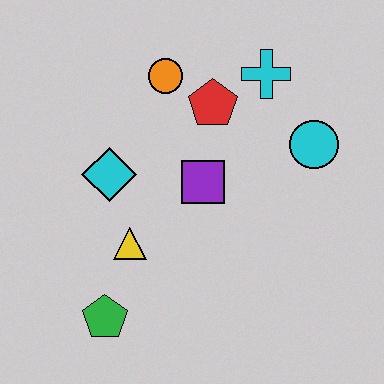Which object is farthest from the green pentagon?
The cyan cross is farthest from the green pentagon.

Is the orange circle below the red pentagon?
No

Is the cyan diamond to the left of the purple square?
Yes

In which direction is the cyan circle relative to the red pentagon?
The cyan circle is to the right of the red pentagon.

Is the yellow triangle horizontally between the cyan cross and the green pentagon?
Yes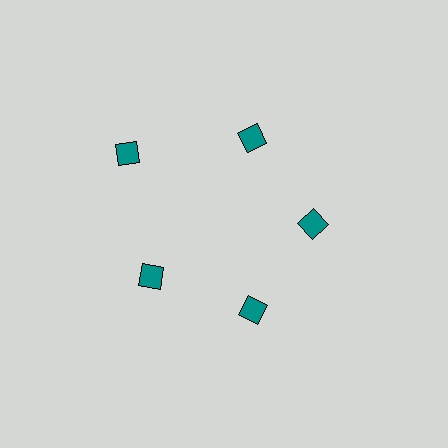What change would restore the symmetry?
The symmetry would be restored by moving it inward, back onto the ring so that all 5 diamonds sit at equal angles and equal distance from the center.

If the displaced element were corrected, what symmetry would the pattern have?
It would have 5-fold rotational symmetry — the pattern would map onto itself every 72 degrees.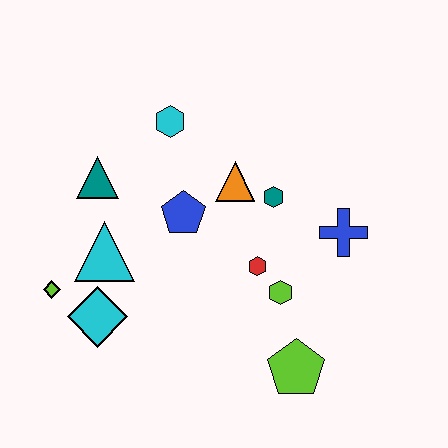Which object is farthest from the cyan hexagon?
The lime pentagon is farthest from the cyan hexagon.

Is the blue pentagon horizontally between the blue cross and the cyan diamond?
Yes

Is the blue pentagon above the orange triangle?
No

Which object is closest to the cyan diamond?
The lime diamond is closest to the cyan diamond.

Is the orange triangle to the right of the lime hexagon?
No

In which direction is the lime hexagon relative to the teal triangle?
The lime hexagon is to the right of the teal triangle.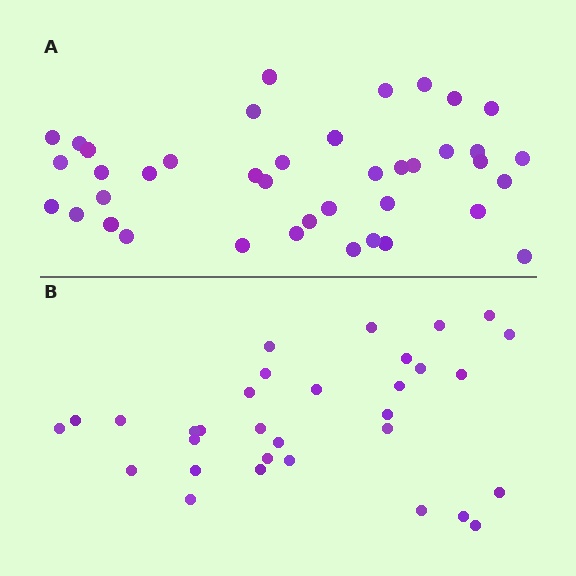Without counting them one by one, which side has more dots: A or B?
Region A (the top region) has more dots.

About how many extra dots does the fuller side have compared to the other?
Region A has roughly 8 or so more dots than region B.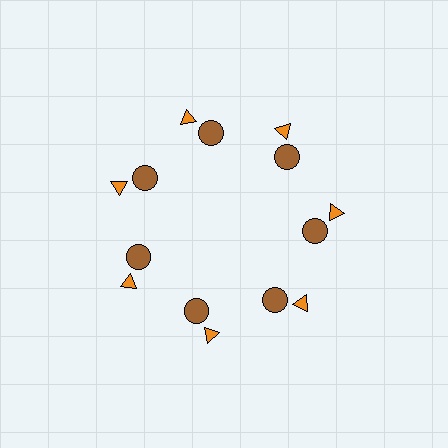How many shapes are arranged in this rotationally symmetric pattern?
There are 14 shapes, arranged in 7 groups of 2.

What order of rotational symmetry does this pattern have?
This pattern has 7-fold rotational symmetry.